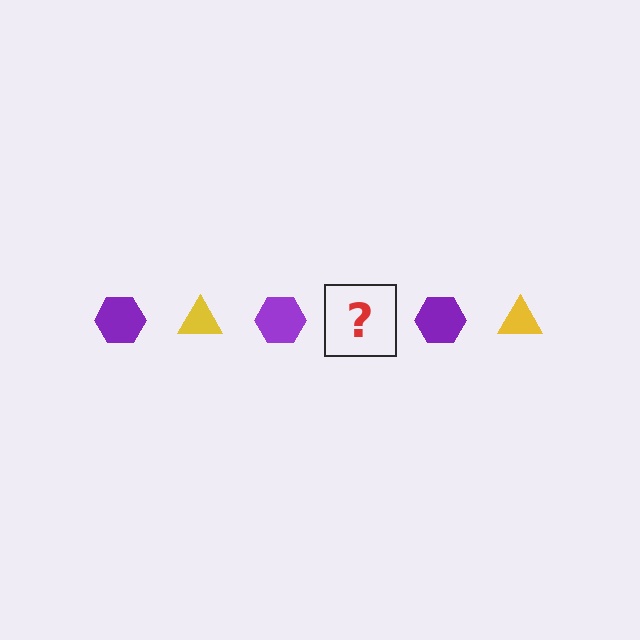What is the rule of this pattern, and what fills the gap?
The rule is that the pattern alternates between purple hexagon and yellow triangle. The gap should be filled with a yellow triangle.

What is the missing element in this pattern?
The missing element is a yellow triangle.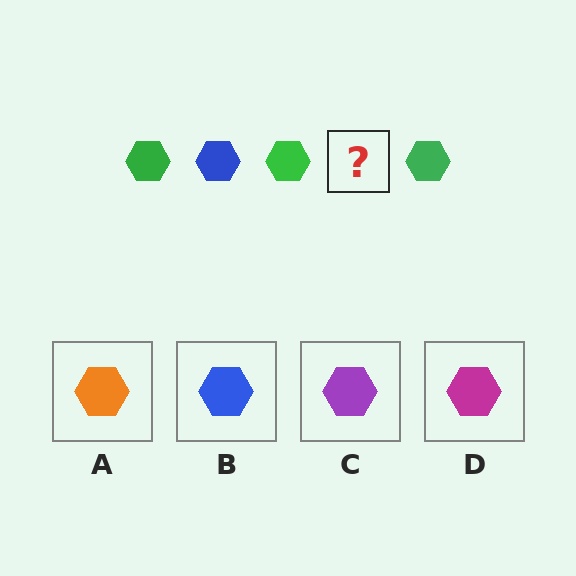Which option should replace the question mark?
Option B.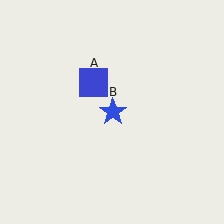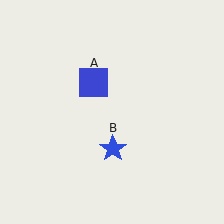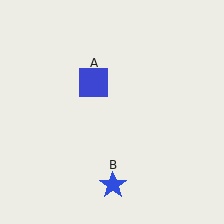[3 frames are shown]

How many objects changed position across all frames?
1 object changed position: blue star (object B).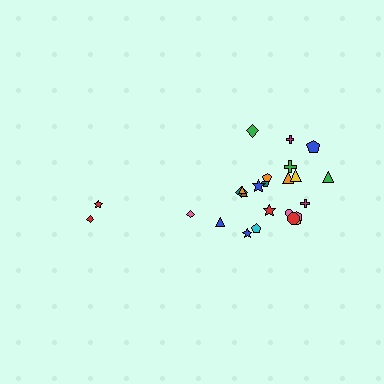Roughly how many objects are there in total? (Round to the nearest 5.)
Roughly 25 objects in total.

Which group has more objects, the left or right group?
The right group.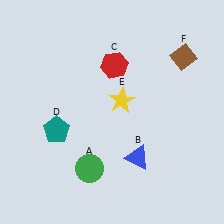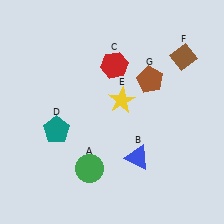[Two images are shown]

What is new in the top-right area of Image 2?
A brown pentagon (G) was added in the top-right area of Image 2.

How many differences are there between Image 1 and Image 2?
There is 1 difference between the two images.